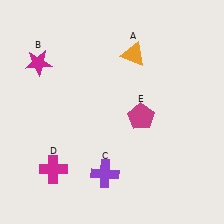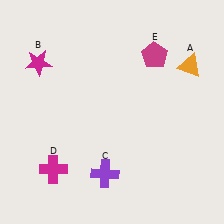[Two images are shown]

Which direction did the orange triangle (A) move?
The orange triangle (A) moved right.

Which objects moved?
The objects that moved are: the orange triangle (A), the magenta pentagon (E).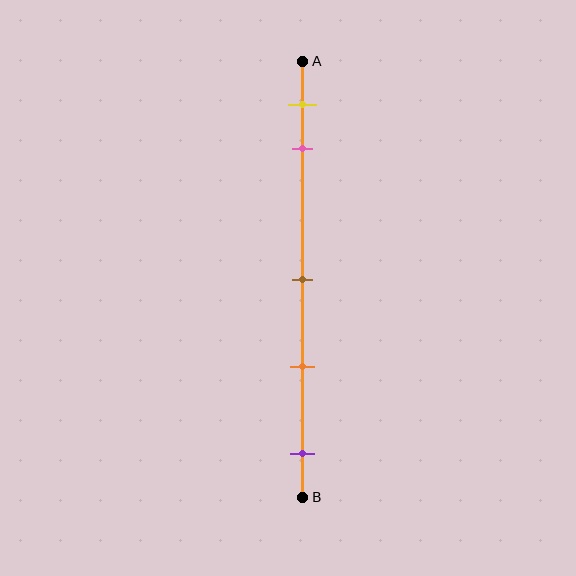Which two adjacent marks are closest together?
The yellow and pink marks are the closest adjacent pair.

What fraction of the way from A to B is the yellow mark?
The yellow mark is approximately 10% (0.1) of the way from A to B.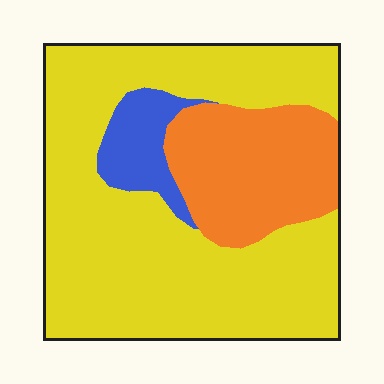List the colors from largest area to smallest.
From largest to smallest: yellow, orange, blue.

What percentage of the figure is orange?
Orange covers roughly 25% of the figure.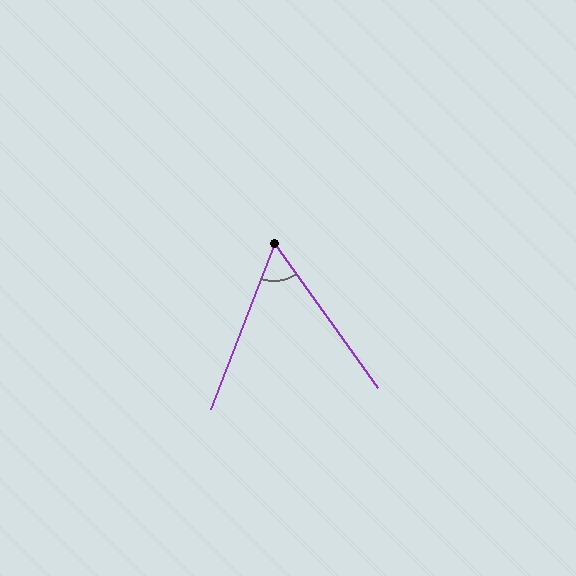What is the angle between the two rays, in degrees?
Approximately 57 degrees.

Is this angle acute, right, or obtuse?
It is acute.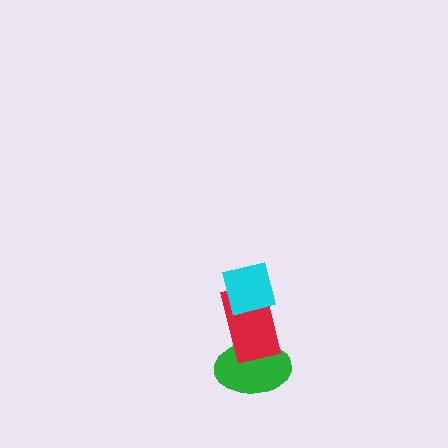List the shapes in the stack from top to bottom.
From top to bottom: the cyan square, the red rectangle, the green ellipse.